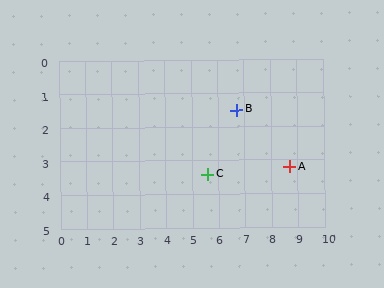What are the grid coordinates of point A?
Point A is at approximately (8.7, 3.2).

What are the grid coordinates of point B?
Point B is at approximately (6.7, 1.5).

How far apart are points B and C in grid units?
Points B and C are about 2.2 grid units apart.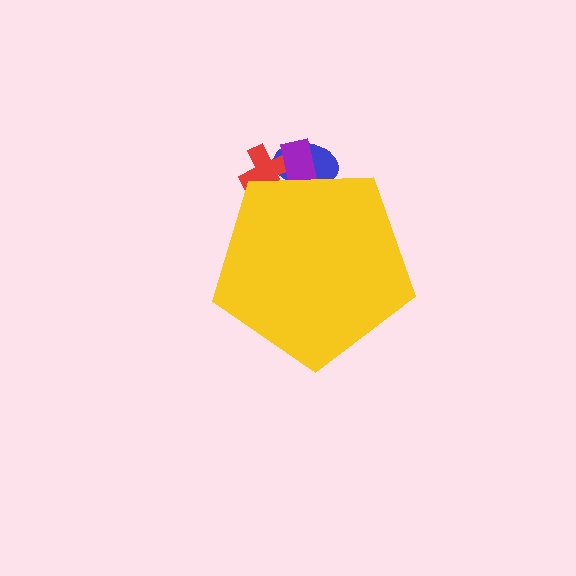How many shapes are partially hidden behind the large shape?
3 shapes are partially hidden.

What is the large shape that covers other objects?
A yellow pentagon.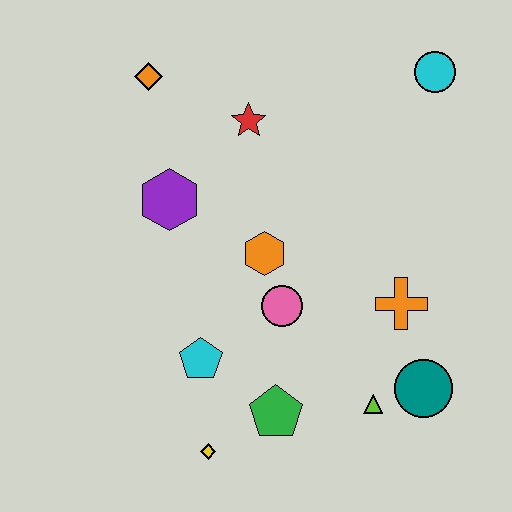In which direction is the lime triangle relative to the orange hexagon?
The lime triangle is below the orange hexagon.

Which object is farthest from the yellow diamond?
The cyan circle is farthest from the yellow diamond.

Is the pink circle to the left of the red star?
No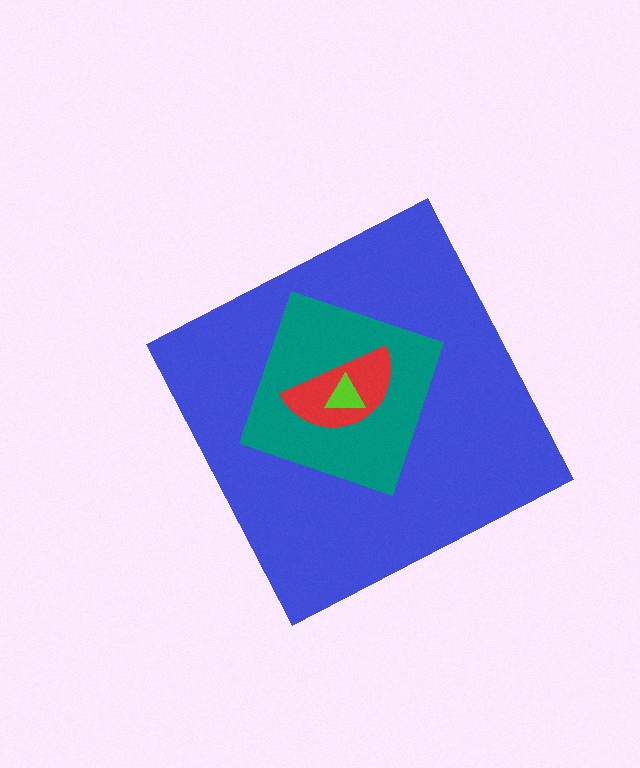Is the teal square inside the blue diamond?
Yes.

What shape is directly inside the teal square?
The red semicircle.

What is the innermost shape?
The lime triangle.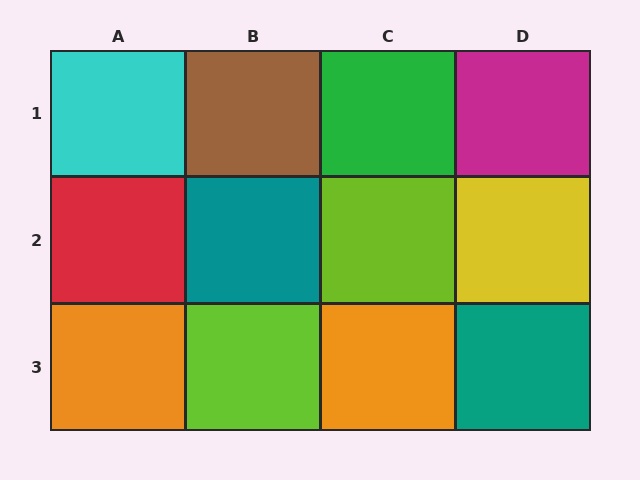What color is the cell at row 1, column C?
Green.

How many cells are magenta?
1 cell is magenta.